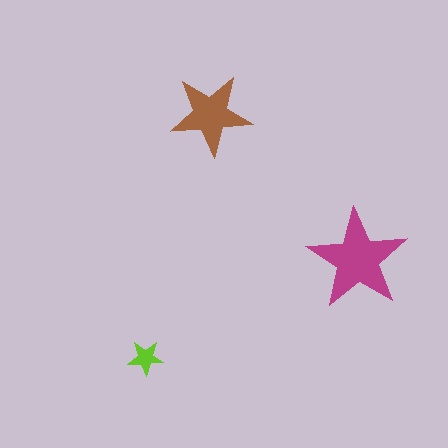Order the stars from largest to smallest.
the magenta one, the brown one, the lime one.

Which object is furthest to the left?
The lime star is leftmost.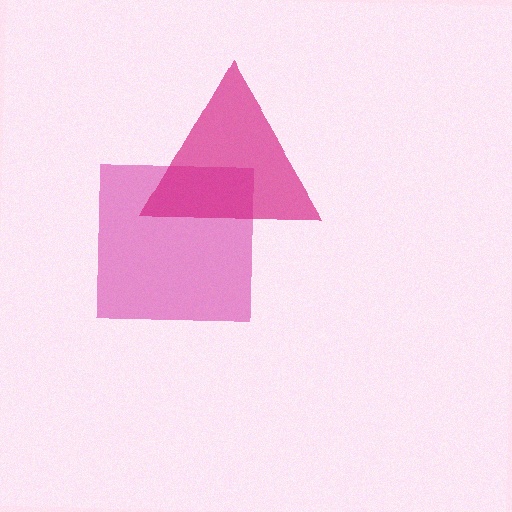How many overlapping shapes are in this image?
There are 2 overlapping shapes in the image.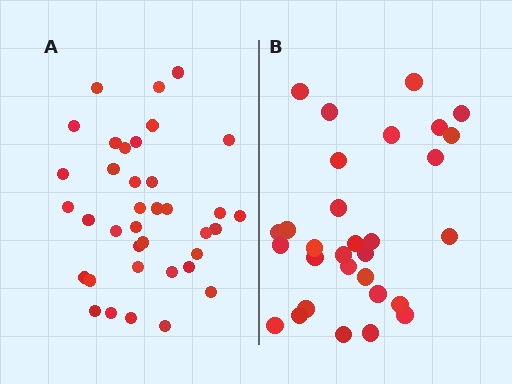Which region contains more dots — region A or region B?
Region A (the left region) has more dots.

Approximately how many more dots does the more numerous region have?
Region A has roughly 8 or so more dots than region B.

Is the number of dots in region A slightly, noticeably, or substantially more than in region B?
Region A has only slightly more — the two regions are fairly close. The ratio is roughly 1.2 to 1.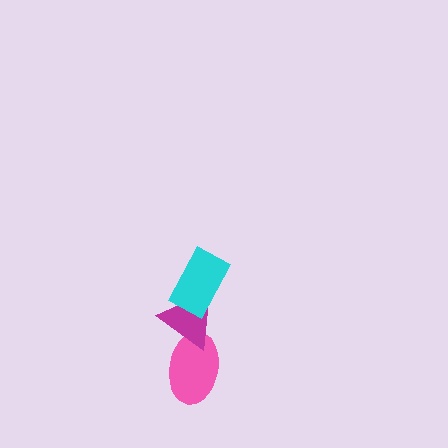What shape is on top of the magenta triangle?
The cyan rectangle is on top of the magenta triangle.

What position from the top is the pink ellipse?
The pink ellipse is 3rd from the top.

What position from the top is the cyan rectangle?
The cyan rectangle is 1st from the top.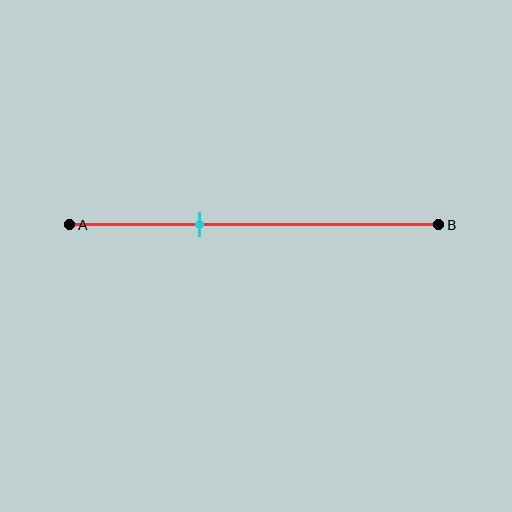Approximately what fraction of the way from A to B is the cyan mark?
The cyan mark is approximately 35% of the way from A to B.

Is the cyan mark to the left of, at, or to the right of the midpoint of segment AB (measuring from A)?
The cyan mark is to the left of the midpoint of segment AB.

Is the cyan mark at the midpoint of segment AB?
No, the mark is at about 35% from A, not at the 50% midpoint.